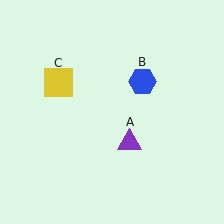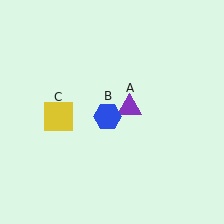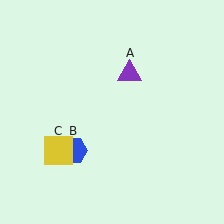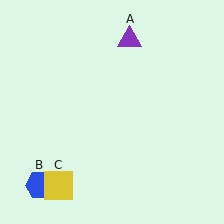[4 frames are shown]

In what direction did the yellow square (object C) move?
The yellow square (object C) moved down.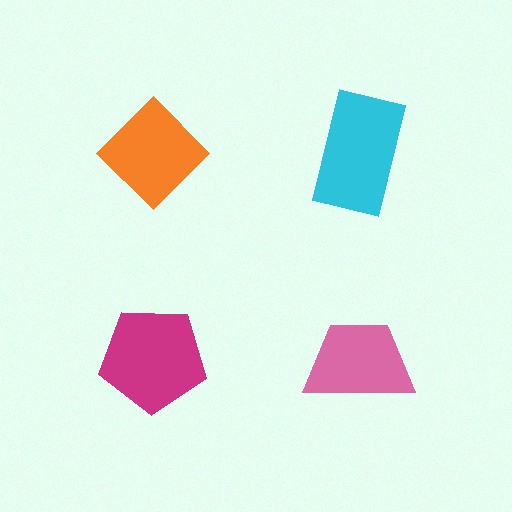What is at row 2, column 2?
A pink trapezoid.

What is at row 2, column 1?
A magenta pentagon.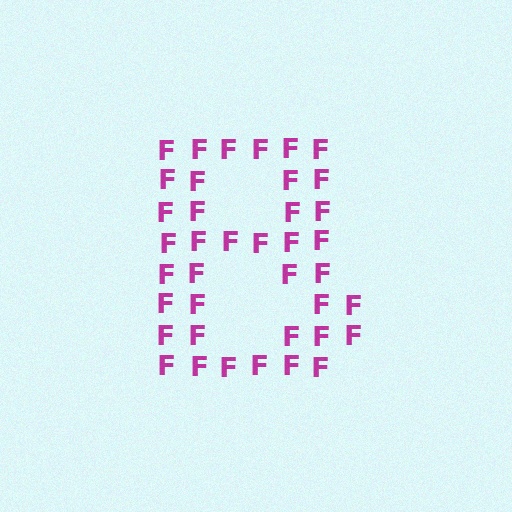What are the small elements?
The small elements are letter F's.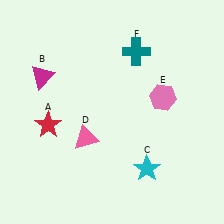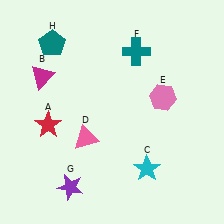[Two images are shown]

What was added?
A purple star (G), a teal pentagon (H) were added in Image 2.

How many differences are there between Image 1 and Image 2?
There are 2 differences between the two images.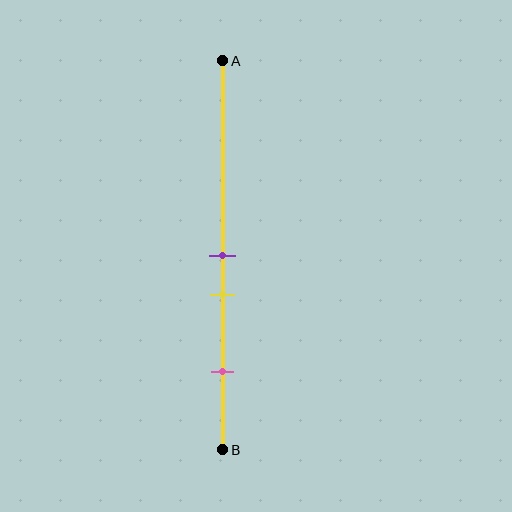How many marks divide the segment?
There are 3 marks dividing the segment.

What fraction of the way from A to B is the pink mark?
The pink mark is approximately 80% (0.8) of the way from A to B.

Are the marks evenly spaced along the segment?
No, the marks are not evenly spaced.